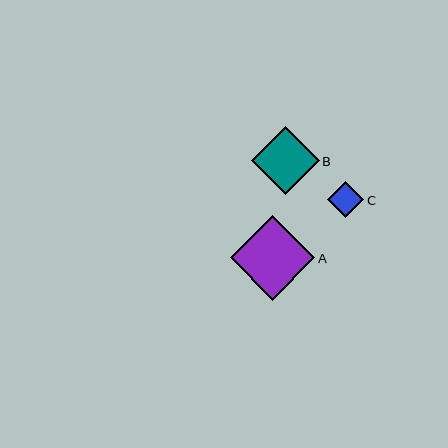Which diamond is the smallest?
Diamond C is the smallest with a size of approximately 36 pixels.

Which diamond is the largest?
Diamond A is the largest with a size of approximately 85 pixels.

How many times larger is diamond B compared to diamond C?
Diamond B is approximately 1.9 times the size of diamond C.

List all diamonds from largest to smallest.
From largest to smallest: A, B, C.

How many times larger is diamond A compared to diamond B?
Diamond A is approximately 1.3 times the size of diamond B.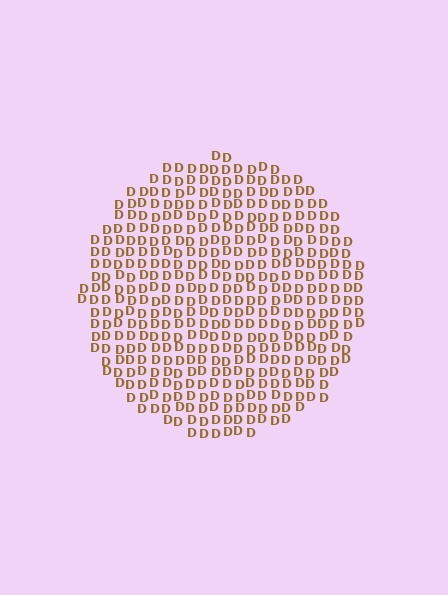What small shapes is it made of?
It is made of small letter D's.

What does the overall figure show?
The overall figure shows a circle.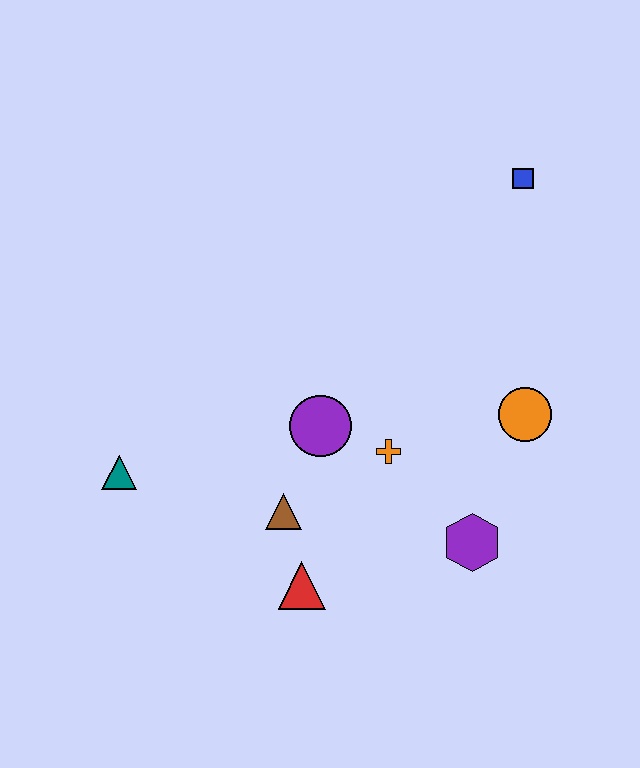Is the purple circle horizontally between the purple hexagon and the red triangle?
Yes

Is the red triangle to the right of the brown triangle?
Yes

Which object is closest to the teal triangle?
The brown triangle is closest to the teal triangle.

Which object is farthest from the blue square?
The teal triangle is farthest from the blue square.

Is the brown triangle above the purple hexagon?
Yes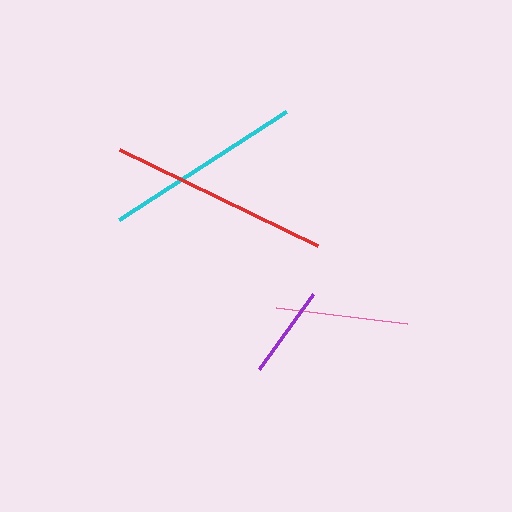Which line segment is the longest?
The red line is the longest at approximately 219 pixels.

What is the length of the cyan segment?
The cyan segment is approximately 198 pixels long.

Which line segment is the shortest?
The purple line is the shortest at approximately 92 pixels.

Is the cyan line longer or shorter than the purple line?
The cyan line is longer than the purple line.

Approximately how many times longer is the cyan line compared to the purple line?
The cyan line is approximately 2.2 times the length of the purple line.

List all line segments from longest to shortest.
From longest to shortest: red, cyan, pink, purple.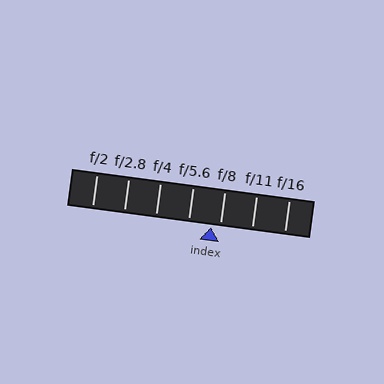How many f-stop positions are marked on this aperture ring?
There are 7 f-stop positions marked.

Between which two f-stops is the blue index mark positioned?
The index mark is between f/5.6 and f/8.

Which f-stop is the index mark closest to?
The index mark is closest to f/8.